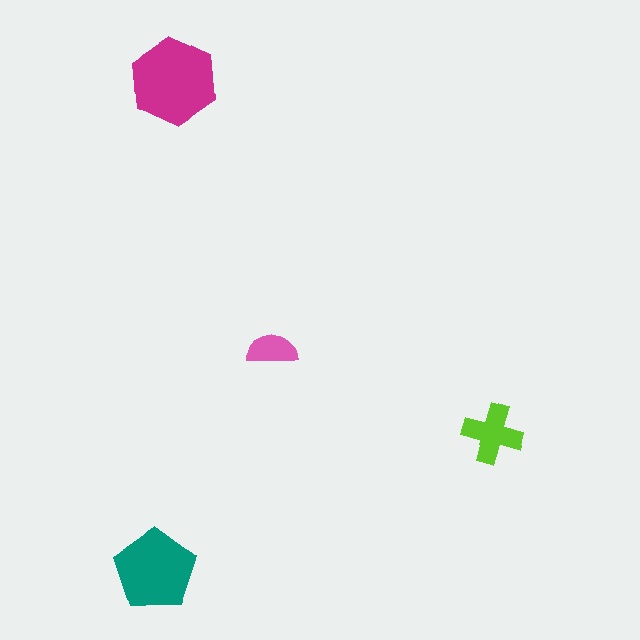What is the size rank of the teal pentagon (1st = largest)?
2nd.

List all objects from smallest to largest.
The pink semicircle, the lime cross, the teal pentagon, the magenta hexagon.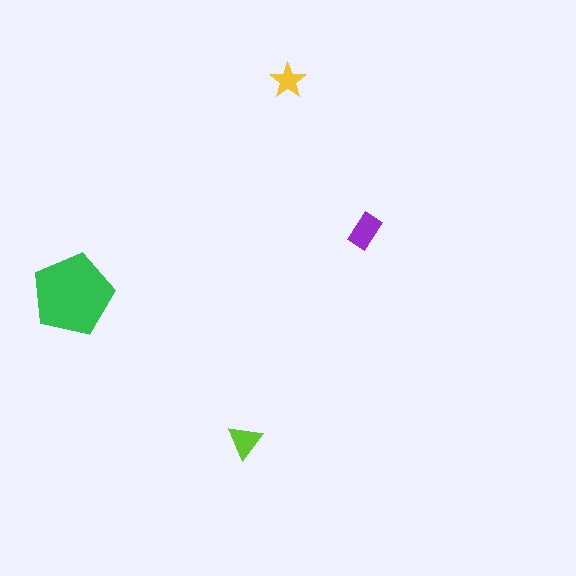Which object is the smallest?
The yellow star.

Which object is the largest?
The green pentagon.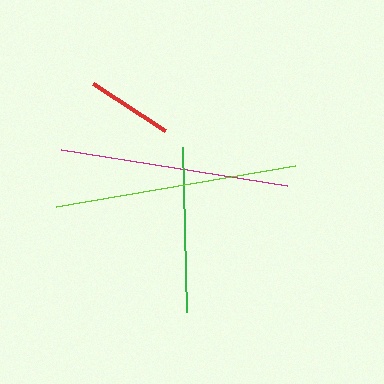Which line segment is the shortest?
The red line is the shortest at approximately 86 pixels.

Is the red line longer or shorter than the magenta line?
The magenta line is longer than the red line.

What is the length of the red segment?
The red segment is approximately 86 pixels long.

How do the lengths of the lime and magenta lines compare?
The lime and magenta lines are approximately the same length.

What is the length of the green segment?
The green segment is approximately 166 pixels long.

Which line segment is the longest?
The lime line is the longest at approximately 242 pixels.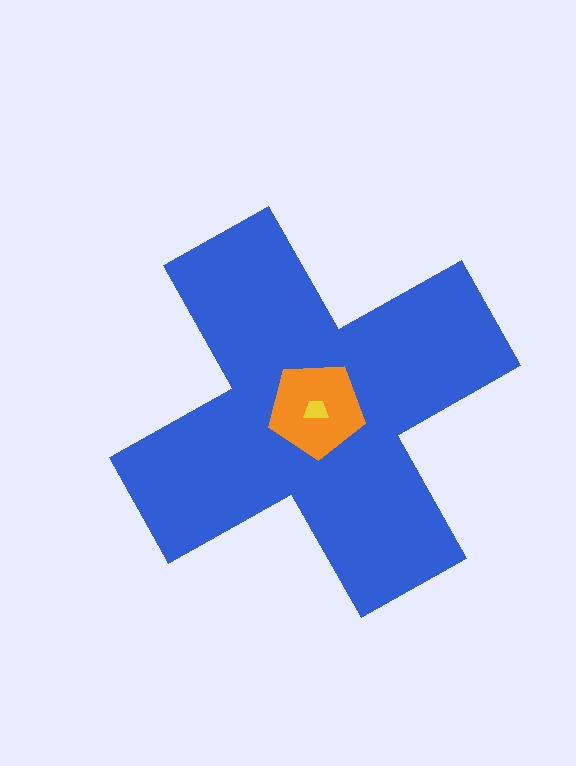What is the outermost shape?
The blue cross.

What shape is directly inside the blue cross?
The orange pentagon.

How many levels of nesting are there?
3.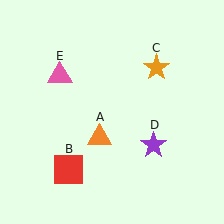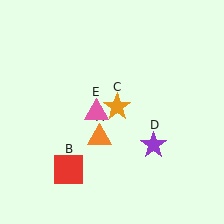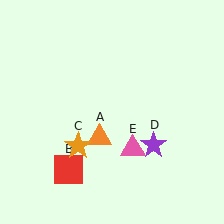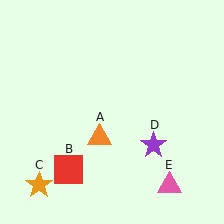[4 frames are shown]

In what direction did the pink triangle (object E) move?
The pink triangle (object E) moved down and to the right.